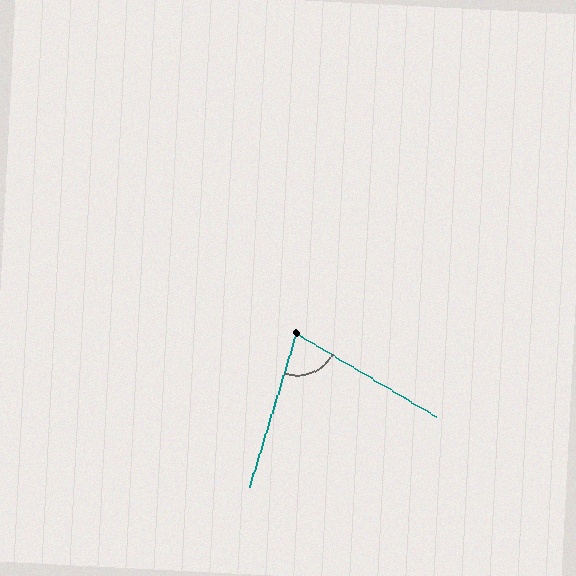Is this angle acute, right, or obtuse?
It is acute.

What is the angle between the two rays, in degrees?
Approximately 76 degrees.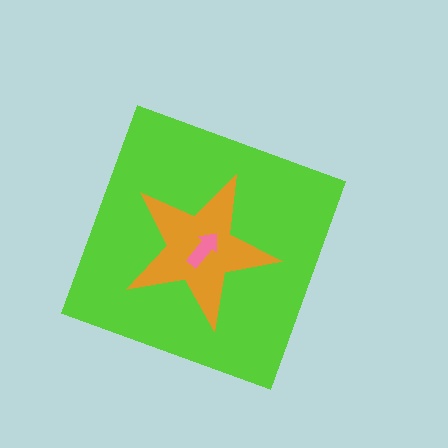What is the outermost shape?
The lime diamond.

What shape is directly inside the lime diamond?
The orange star.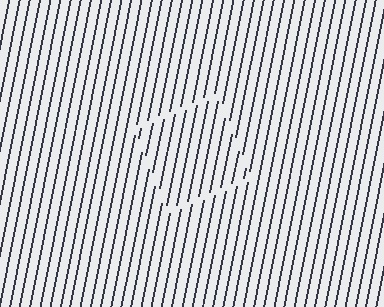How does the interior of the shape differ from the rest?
The interior of the shape contains the same grating, shifted by half a period — the contour is defined by the phase discontinuity where line-ends from the inner and outer gratings abut.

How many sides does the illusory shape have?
4 sides — the line-ends trace a square.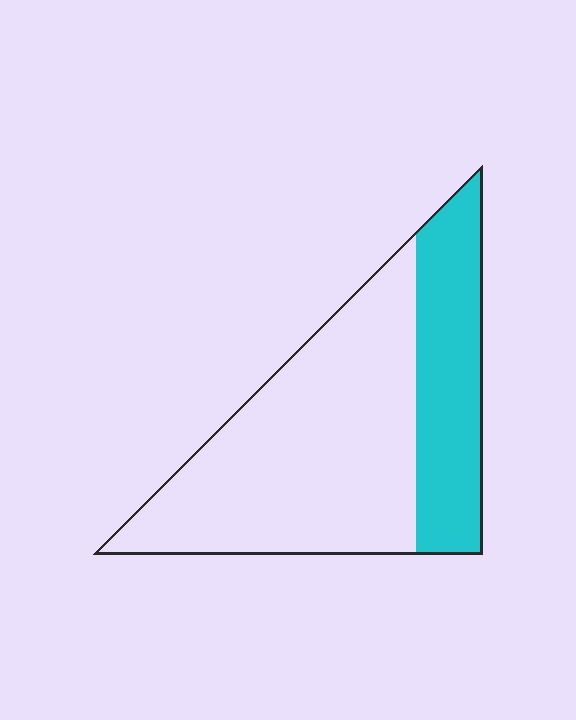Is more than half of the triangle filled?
No.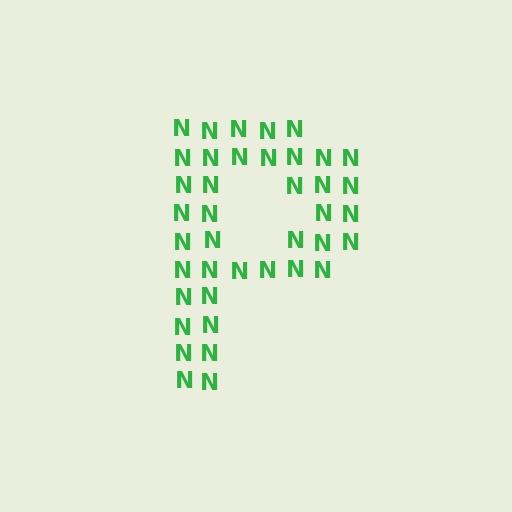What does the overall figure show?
The overall figure shows the letter P.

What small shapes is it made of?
It is made of small letter N's.